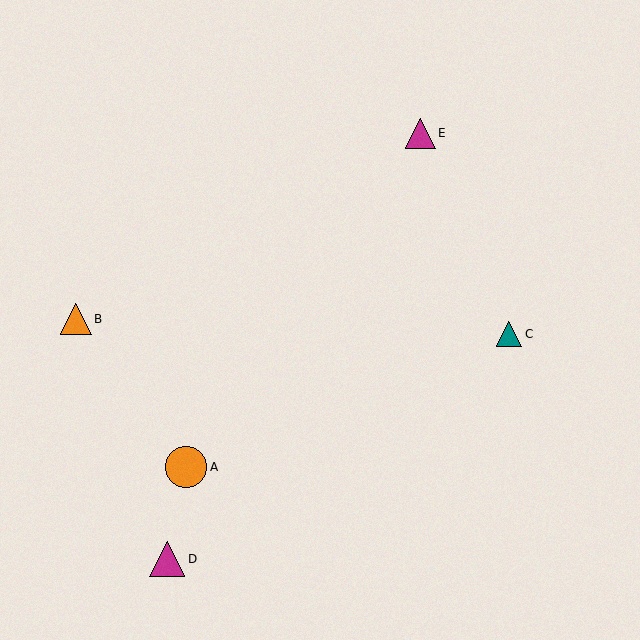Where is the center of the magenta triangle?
The center of the magenta triangle is at (420, 133).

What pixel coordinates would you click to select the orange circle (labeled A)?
Click at (186, 467) to select the orange circle A.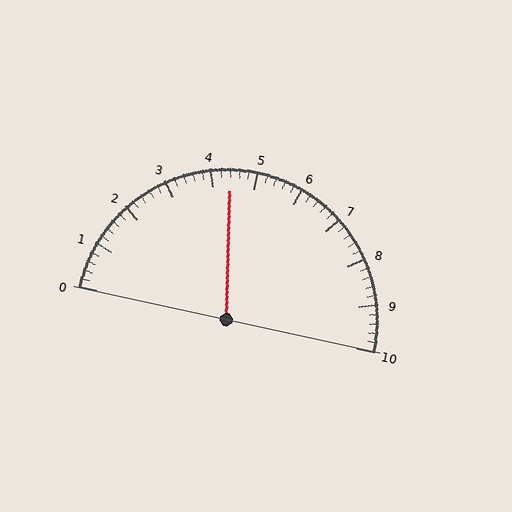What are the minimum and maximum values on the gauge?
The gauge ranges from 0 to 10.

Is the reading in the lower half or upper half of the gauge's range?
The reading is in the lower half of the range (0 to 10).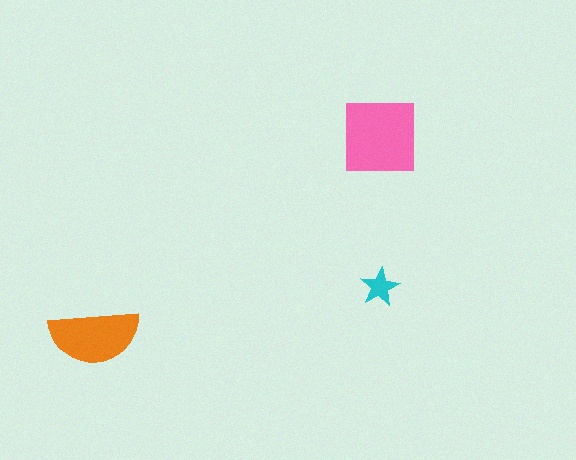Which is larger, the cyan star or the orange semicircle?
The orange semicircle.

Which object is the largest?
The pink square.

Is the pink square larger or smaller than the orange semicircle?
Larger.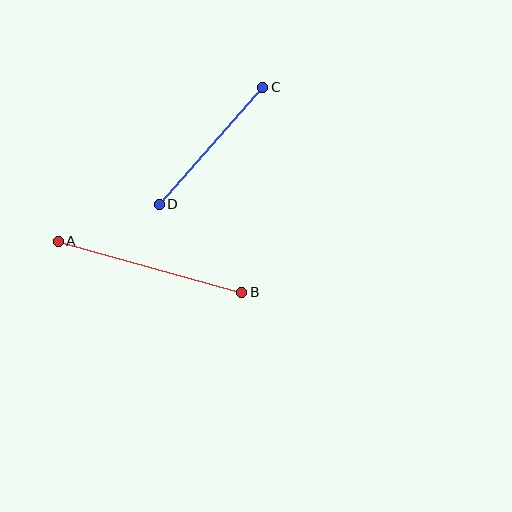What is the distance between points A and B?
The distance is approximately 190 pixels.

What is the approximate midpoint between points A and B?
The midpoint is at approximately (150, 267) pixels.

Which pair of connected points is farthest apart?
Points A and B are farthest apart.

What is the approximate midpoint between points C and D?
The midpoint is at approximately (211, 146) pixels.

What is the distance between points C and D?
The distance is approximately 156 pixels.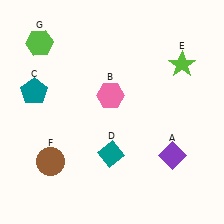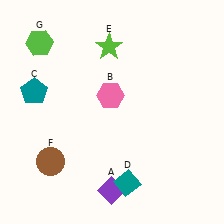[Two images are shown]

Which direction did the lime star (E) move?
The lime star (E) moved left.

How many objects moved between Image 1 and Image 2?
3 objects moved between the two images.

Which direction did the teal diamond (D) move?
The teal diamond (D) moved down.